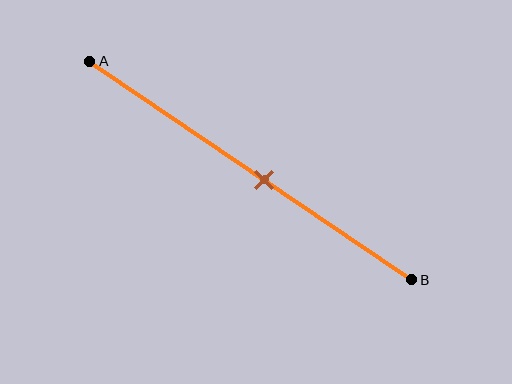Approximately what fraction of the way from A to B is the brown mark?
The brown mark is approximately 55% of the way from A to B.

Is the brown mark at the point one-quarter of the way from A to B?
No, the mark is at about 55% from A, not at the 25% one-quarter point.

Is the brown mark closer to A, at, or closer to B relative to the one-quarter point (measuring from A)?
The brown mark is closer to point B than the one-quarter point of segment AB.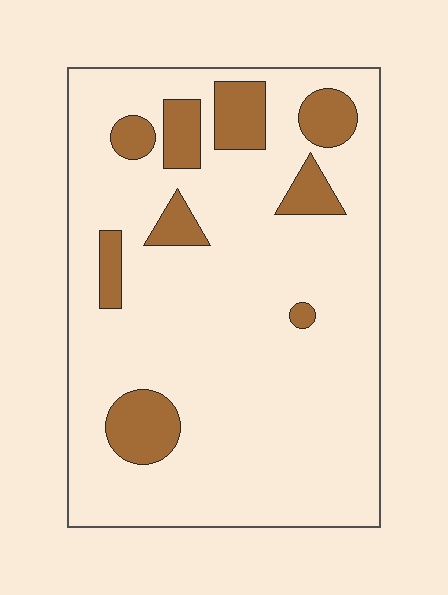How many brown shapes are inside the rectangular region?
9.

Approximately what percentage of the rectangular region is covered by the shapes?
Approximately 15%.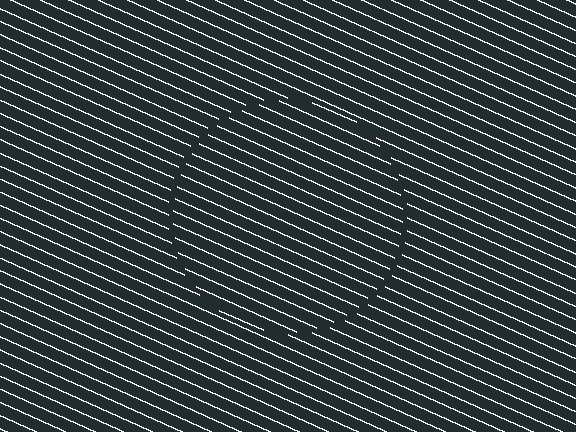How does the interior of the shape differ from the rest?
The interior of the shape contains the same grating, shifted by half a period — the contour is defined by the phase discontinuity where line-ends from the inner and outer gratings abut.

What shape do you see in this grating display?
An illusory circle. The interior of the shape contains the same grating, shifted by half a period — the contour is defined by the phase discontinuity where line-ends from the inner and outer gratings abut.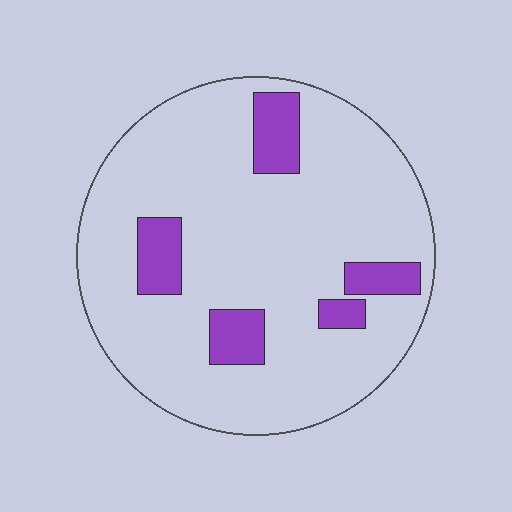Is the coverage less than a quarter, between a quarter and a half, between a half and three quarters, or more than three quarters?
Less than a quarter.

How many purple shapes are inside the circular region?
5.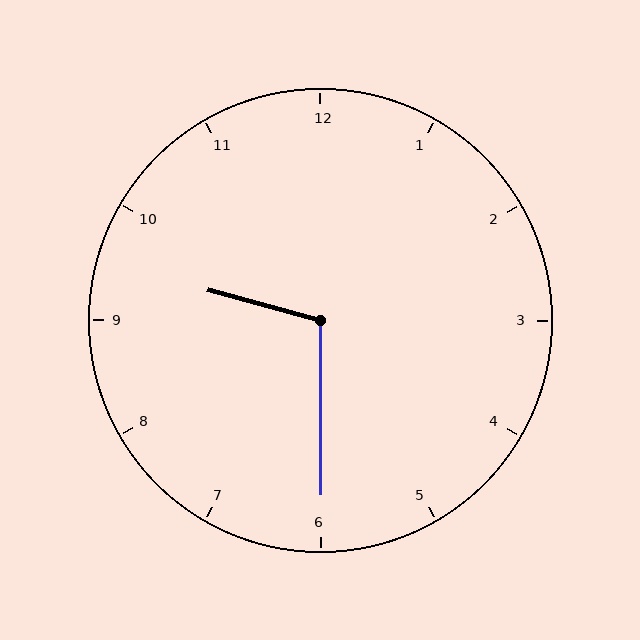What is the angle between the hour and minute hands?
Approximately 105 degrees.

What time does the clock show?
9:30.